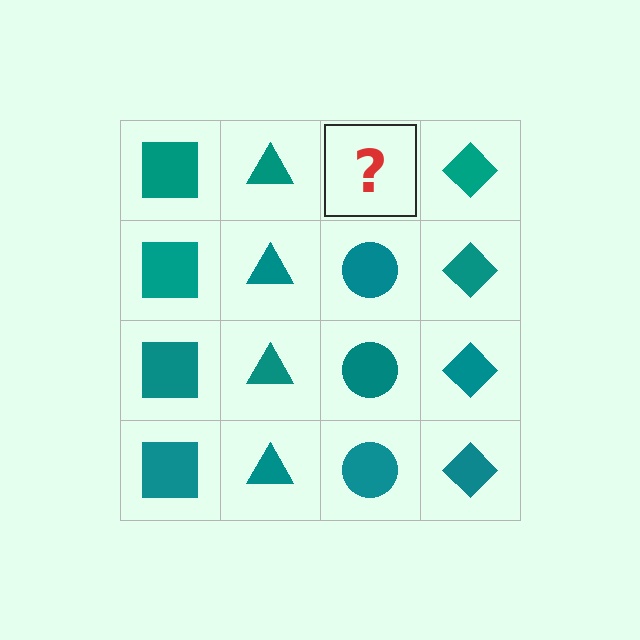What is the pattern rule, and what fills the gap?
The rule is that each column has a consistent shape. The gap should be filled with a teal circle.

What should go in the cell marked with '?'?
The missing cell should contain a teal circle.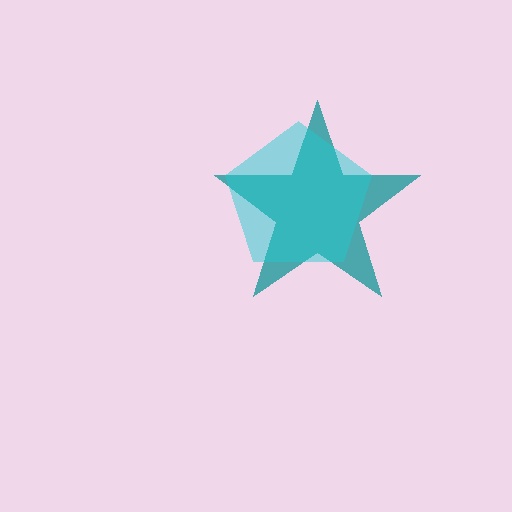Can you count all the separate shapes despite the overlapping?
Yes, there are 2 separate shapes.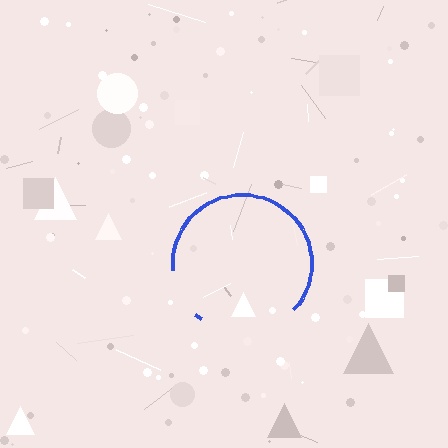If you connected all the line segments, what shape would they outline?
They would outline a circle.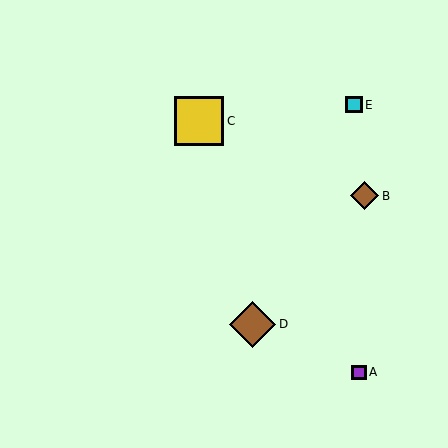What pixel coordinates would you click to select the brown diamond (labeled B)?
Click at (365, 196) to select the brown diamond B.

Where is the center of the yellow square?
The center of the yellow square is at (199, 121).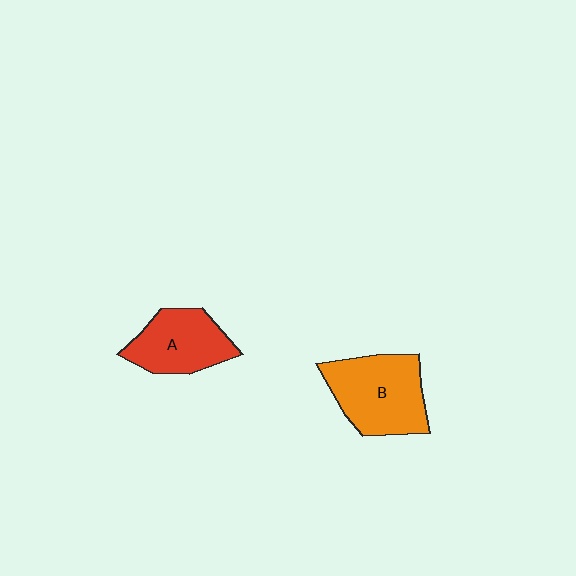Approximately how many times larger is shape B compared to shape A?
Approximately 1.3 times.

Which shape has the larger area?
Shape B (orange).